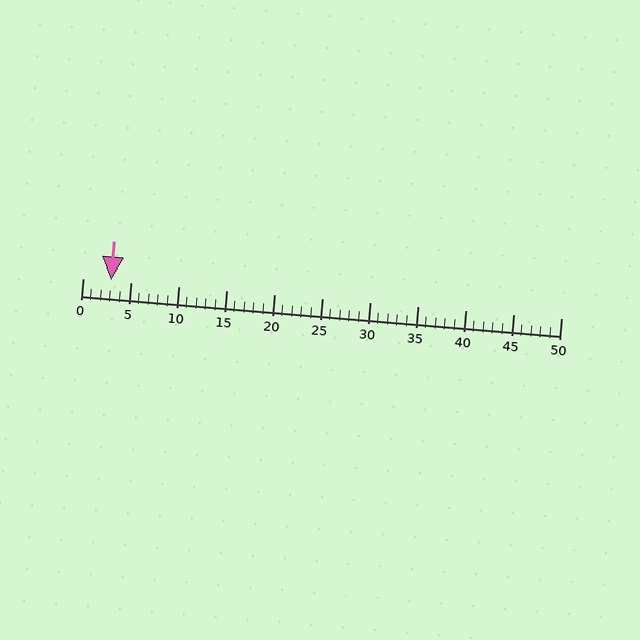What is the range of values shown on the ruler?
The ruler shows values from 0 to 50.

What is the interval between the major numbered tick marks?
The major tick marks are spaced 5 units apart.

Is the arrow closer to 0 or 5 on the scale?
The arrow is closer to 5.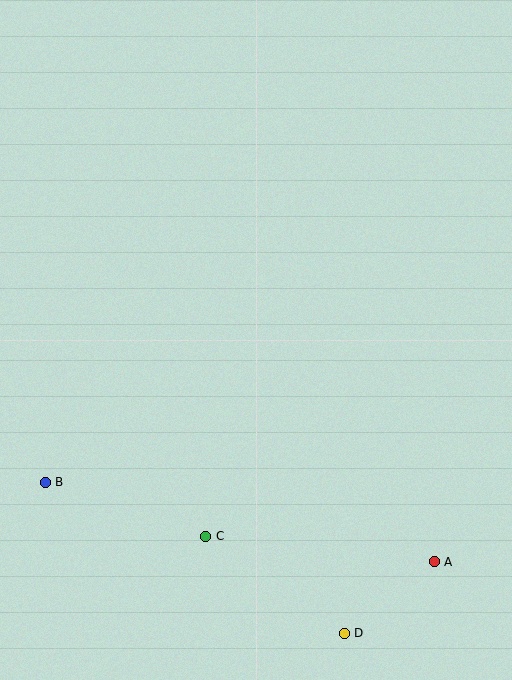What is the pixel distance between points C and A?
The distance between C and A is 230 pixels.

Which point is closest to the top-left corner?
Point B is closest to the top-left corner.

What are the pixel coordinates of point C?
Point C is at (206, 536).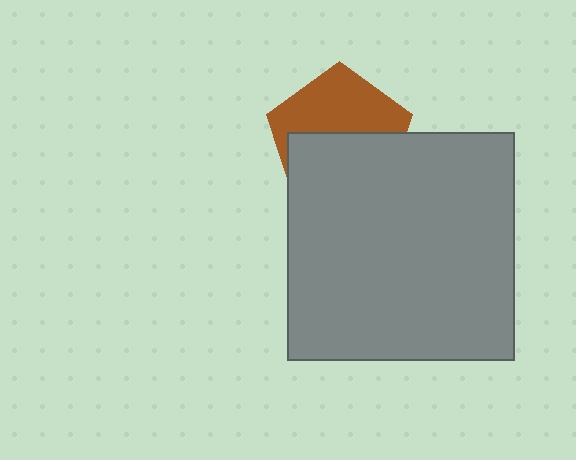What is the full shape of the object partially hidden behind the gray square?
The partially hidden object is a brown pentagon.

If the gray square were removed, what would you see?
You would see the complete brown pentagon.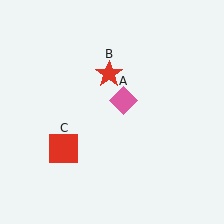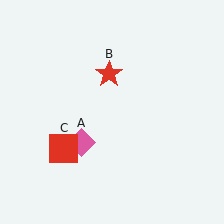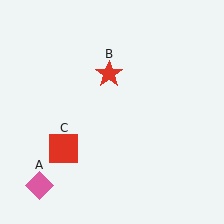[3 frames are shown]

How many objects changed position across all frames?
1 object changed position: pink diamond (object A).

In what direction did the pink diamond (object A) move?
The pink diamond (object A) moved down and to the left.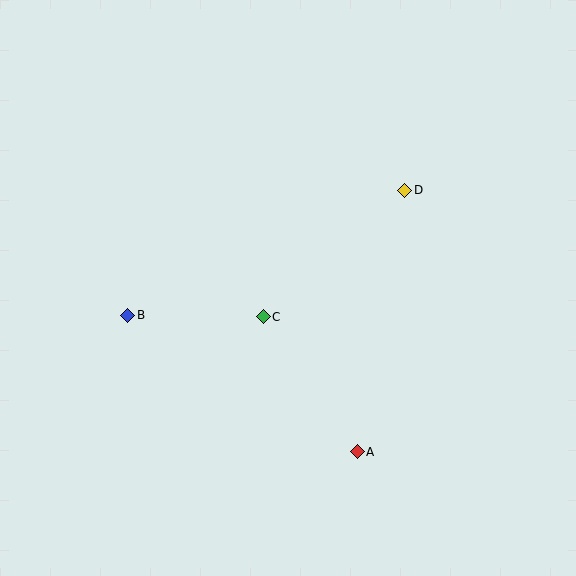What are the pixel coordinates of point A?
Point A is at (357, 452).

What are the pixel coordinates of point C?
Point C is at (263, 317).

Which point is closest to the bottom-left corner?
Point B is closest to the bottom-left corner.